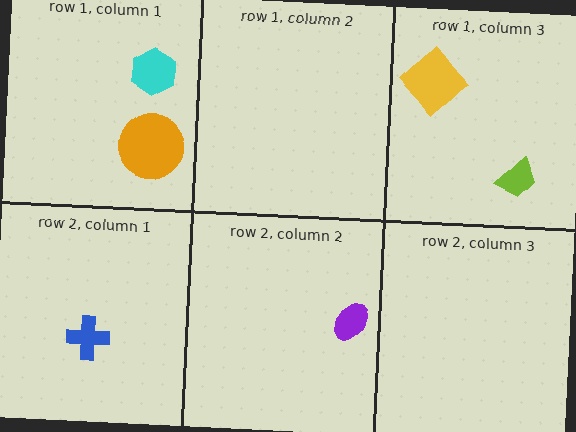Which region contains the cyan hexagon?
The row 1, column 1 region.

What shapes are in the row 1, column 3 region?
The yellow diamond, the lime trapezoid.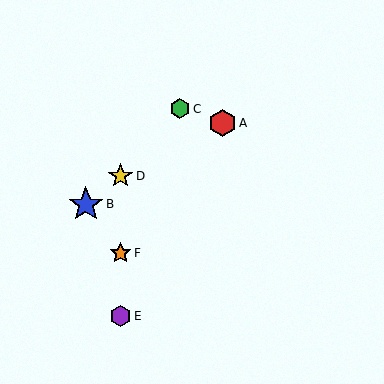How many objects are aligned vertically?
3 objects (D, E, F) are aligned vertically.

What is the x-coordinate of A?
Object A is at x≈222.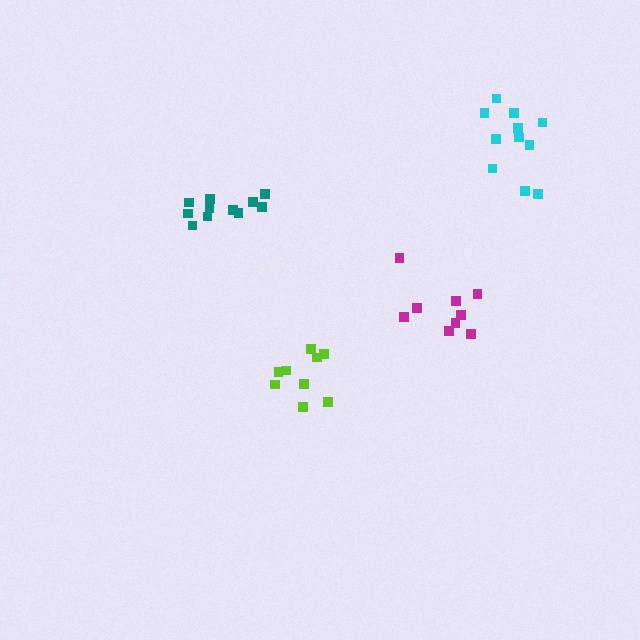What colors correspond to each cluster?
The clusters are colored: lime, magenta, teal, cyan.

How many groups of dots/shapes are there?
There are 4 groups.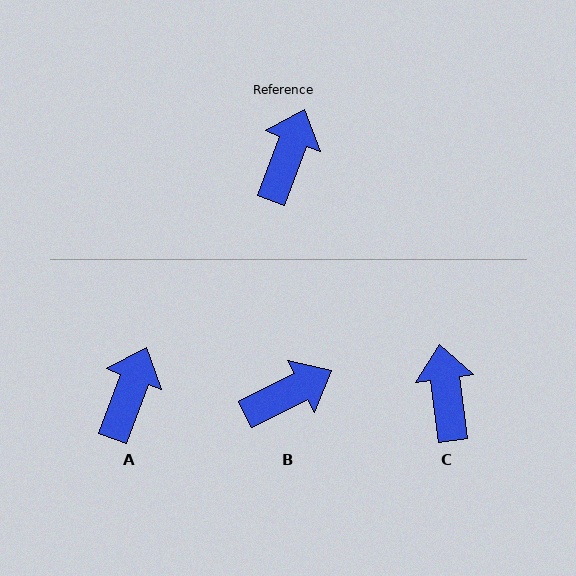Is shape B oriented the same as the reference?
No, it is off by about 43 degrees.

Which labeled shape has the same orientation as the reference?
A.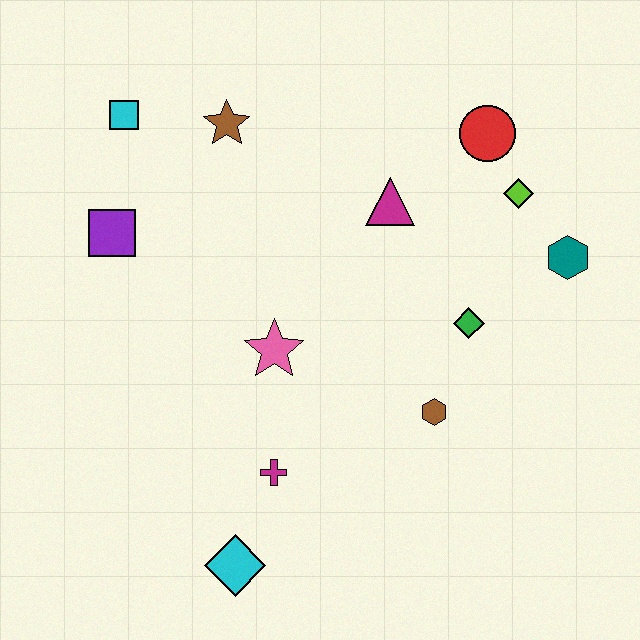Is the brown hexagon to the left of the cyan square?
No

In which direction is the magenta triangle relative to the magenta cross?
The magenta triangle is above the magenta cross.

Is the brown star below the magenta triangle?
No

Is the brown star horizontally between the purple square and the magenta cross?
Yes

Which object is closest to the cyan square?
The brown star is closest to the cyan square.